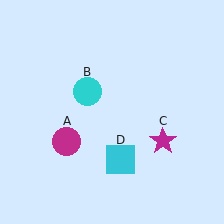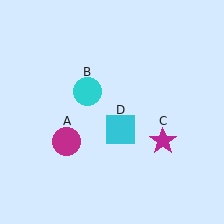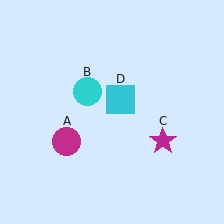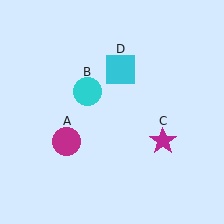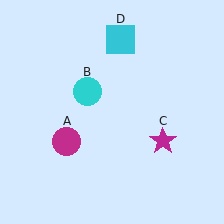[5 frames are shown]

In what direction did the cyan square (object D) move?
The cyan square (object D) moved up.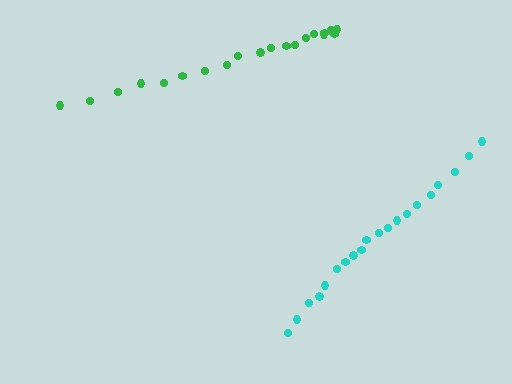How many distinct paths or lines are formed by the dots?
There are 2 distinct paths.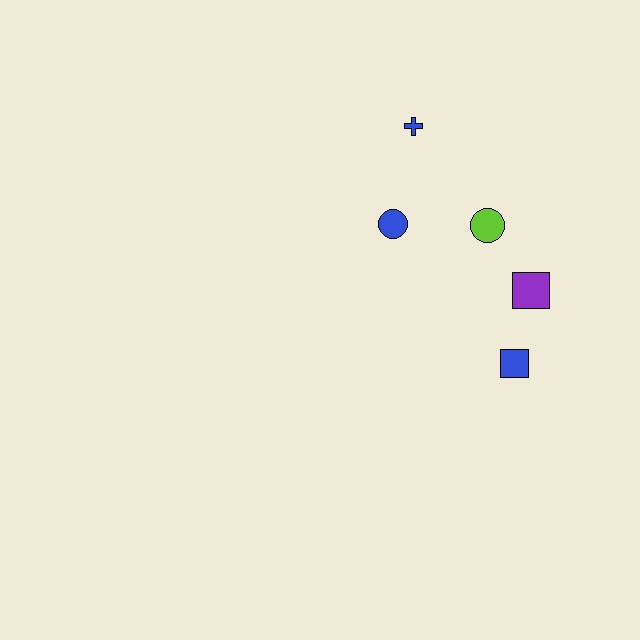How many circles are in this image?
There are 2 circles.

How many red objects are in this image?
There are no red objects.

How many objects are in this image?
There are 5 objects.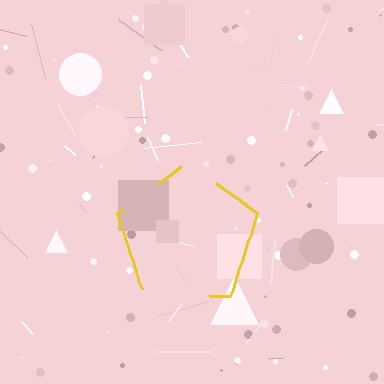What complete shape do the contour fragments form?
The contour fragments form a pentagon.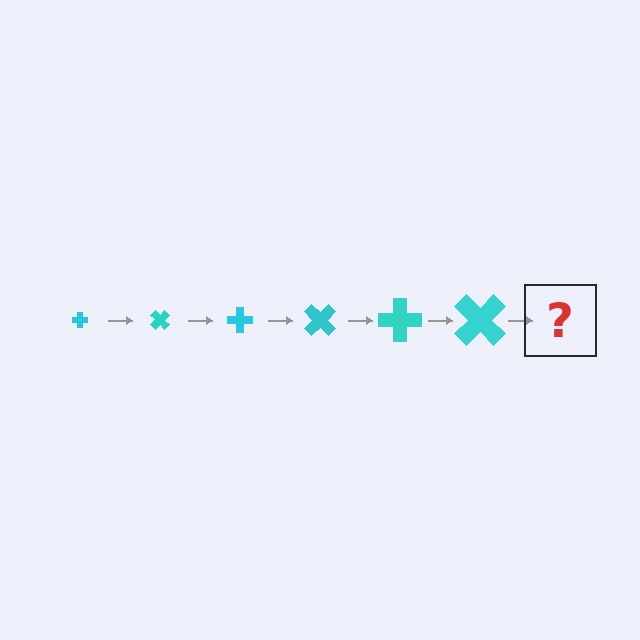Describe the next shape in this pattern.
It should be a cross, larger than the previous one and rotated 270 degrees from the start.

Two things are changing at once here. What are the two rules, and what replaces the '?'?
The two rules are that the cross grows larger each step and it rotates 45 degrees each step. The '?' should be a cross, larger than the previous one and rotated 270 degrees from the start.